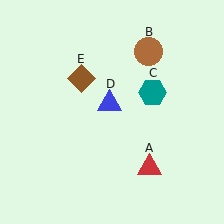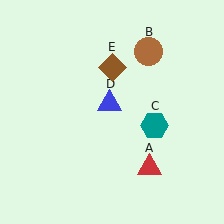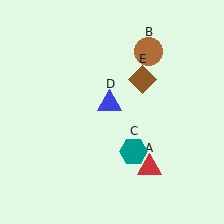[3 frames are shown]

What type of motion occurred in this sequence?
The teal hexagon (object C), brown diamond (object E) rotated clockwise around the center of the scene.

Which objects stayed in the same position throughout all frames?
Red triangle (object A) and brown circle (object B) and blue triangle (object D) remained stationary.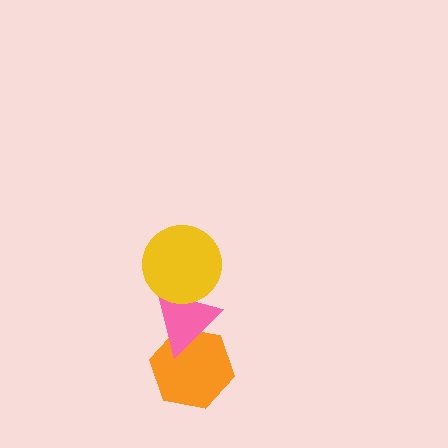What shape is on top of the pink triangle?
The yellow circle is on top of the pink triangle.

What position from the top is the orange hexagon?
The orange hexagon is 3rd from the top.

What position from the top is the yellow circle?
The yellow circle is 1st from the top.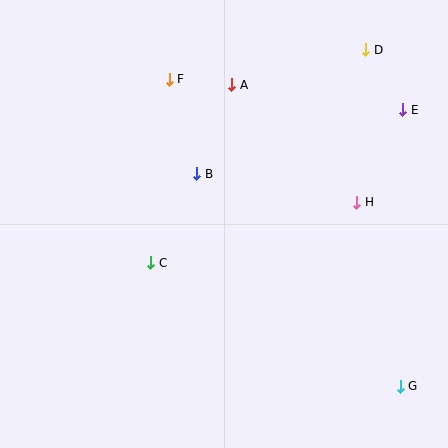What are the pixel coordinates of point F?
Point F is at (169, 79).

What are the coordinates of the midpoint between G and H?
The midpoint between G and H is at (379, 294).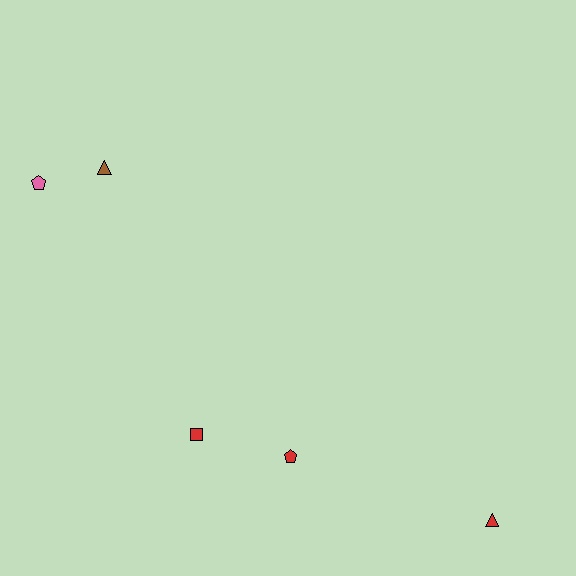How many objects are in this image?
There are 5 objects.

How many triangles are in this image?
There are 2 triangles.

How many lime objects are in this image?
There are no lime objects.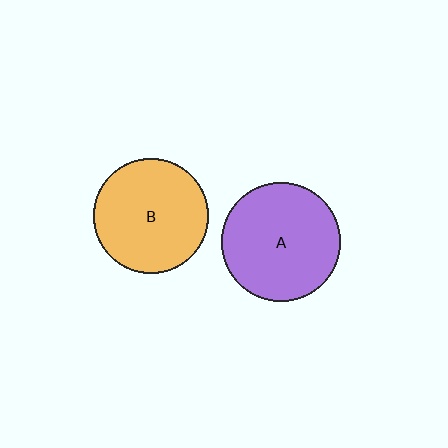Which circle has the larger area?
Circle A (purple).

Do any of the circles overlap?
No, none of the circles overlap.